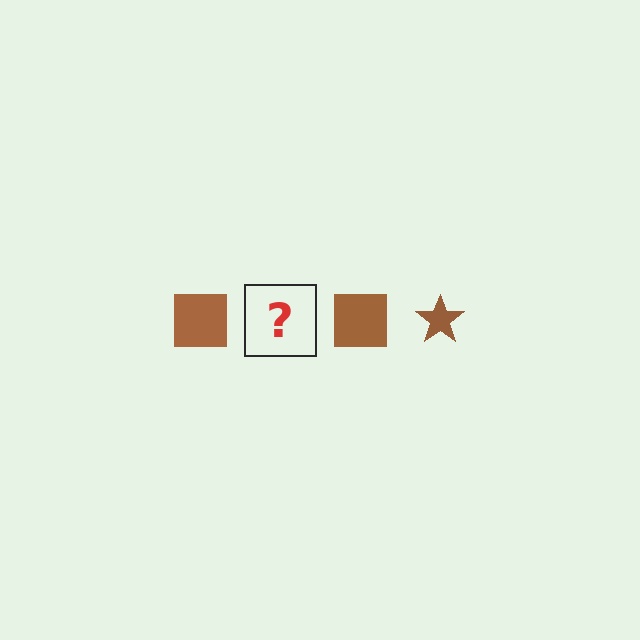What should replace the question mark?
The question mark should be replaced with a brown star.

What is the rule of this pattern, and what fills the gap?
The rule is that the pattern cycles through square, star shapes in brown. The gap should be filled with a brown star.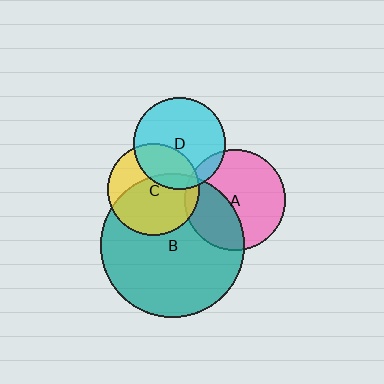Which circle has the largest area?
Circle B (teal).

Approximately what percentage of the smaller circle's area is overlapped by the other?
Approximately 60%.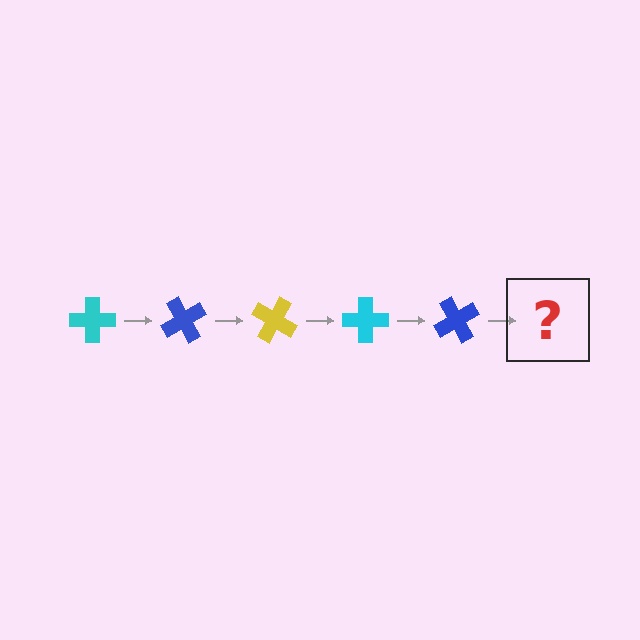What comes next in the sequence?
The next element should be a yellow cross, rotated 300 degrees from the start.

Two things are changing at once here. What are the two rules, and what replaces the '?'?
The two rules are that it rotates 60 degrees each step and the color cycles through cyan, blue, and yellow. The '?' should be a yellow cross, rotated 300 degrees from the start.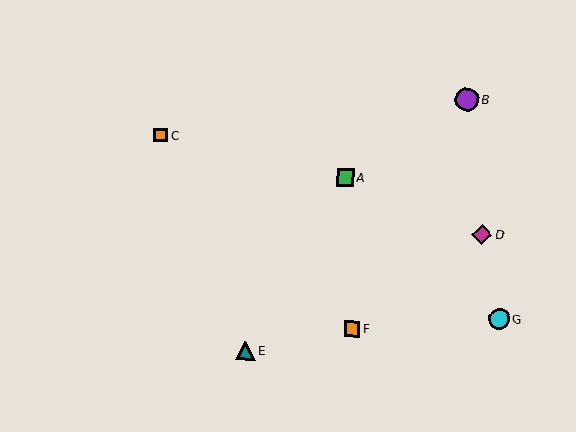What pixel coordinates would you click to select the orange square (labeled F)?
Click at (352, 329) to select the orange square F.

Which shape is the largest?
The purple circle (labeled B) is the largest.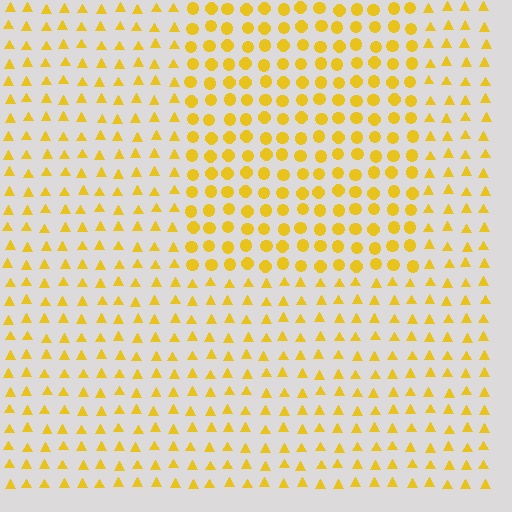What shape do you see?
I see a rectangle.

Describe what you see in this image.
The image is filled with small yellow elements arranged in a uniform grid. A rectangle-shaped region contains circles, while the surrounding area contains triangles. The boundary is defined purely by the change in element shape.